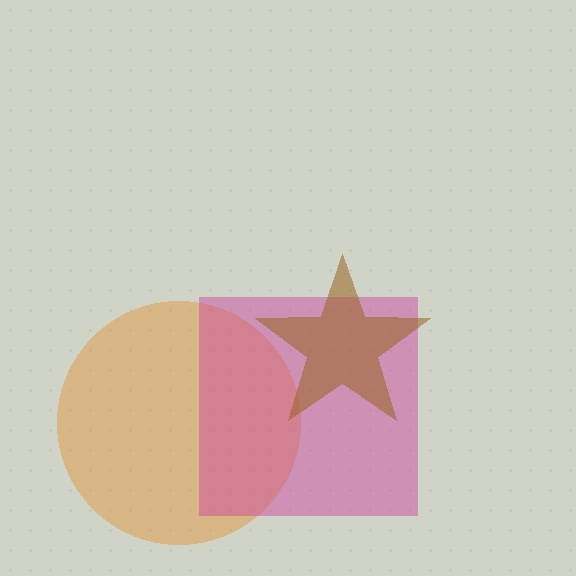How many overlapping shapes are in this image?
There are 3 overlapping shapes in the image.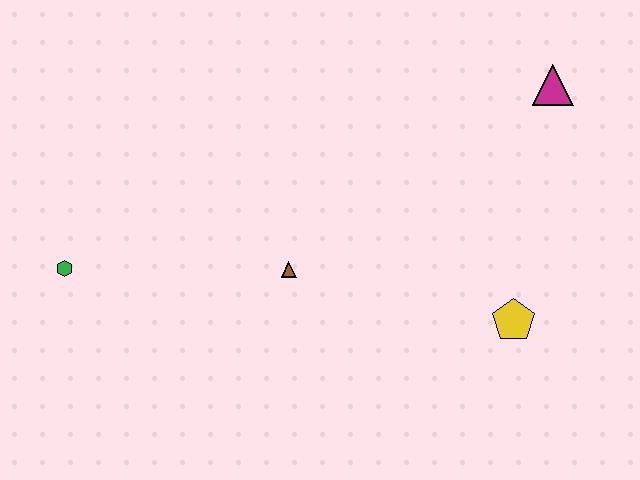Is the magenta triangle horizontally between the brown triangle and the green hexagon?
No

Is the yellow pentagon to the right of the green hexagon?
Yes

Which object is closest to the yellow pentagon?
The brown triangle is closest to the yellow pentagon.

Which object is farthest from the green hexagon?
The magenta triangle is farthest from the green hexagon.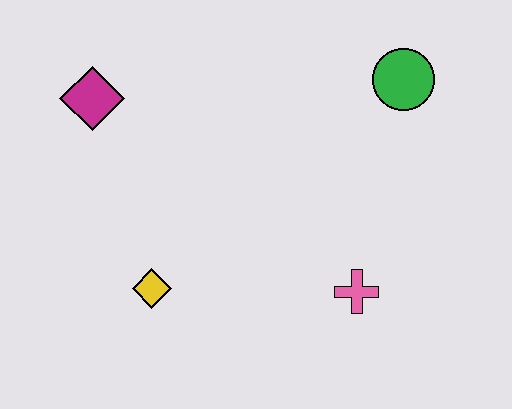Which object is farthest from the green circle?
The yellow diamond is farthest from the green circle.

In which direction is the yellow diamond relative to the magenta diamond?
The yellow diamond is below the magenta diamond.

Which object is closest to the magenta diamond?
The yellow diamond is closest to the magenta diamond.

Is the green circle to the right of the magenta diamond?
Yes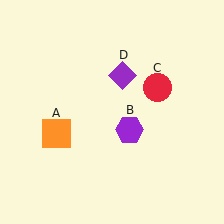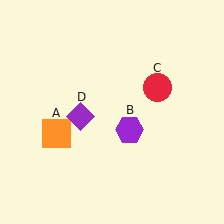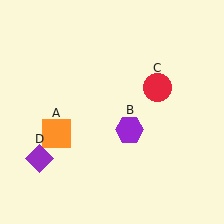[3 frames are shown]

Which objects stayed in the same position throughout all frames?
Orange square (object A) and purple hexagon (object B) and red circle (object C) remained stationary.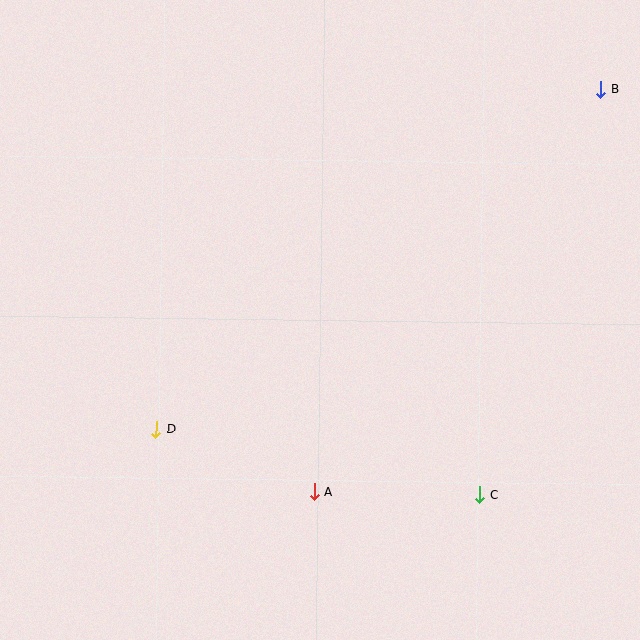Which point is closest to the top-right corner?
Point B is closest to the top-right corner.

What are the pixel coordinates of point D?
Point D is at (156, 429).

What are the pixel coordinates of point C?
Point C is at (480, 495).